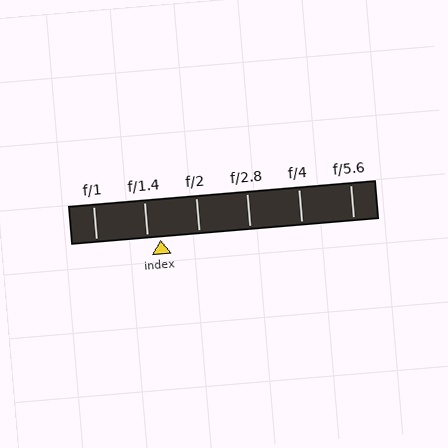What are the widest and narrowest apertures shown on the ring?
The widest aperture shown is f/1 and the narrowest is f/5.6.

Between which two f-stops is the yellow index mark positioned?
The index mark is between f/1.4 and f/2.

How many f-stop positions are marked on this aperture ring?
There are 6 f-stop positions marked.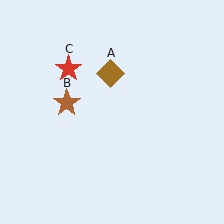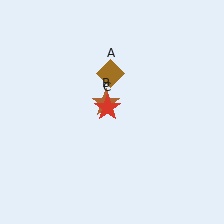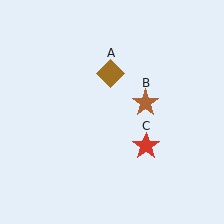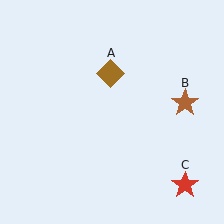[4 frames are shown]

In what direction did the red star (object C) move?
The red star (object C) moved down and to the right.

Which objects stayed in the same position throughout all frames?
Brown diamond (object A) remained stationary.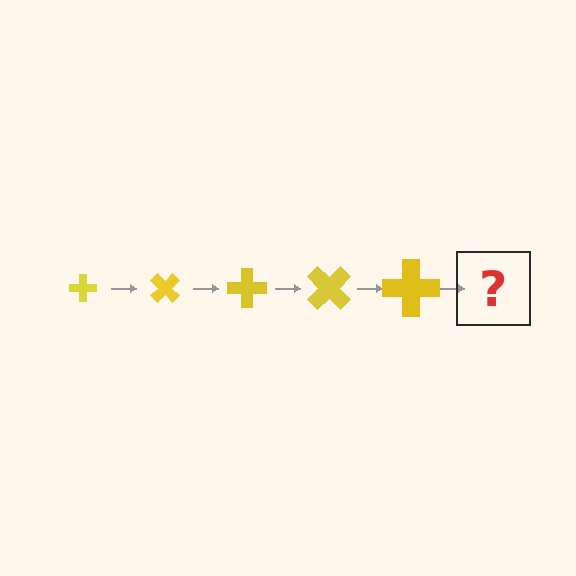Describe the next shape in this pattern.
It should be a cross, larger than the previous one and rotated 225 degrees from the start.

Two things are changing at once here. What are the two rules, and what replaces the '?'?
The two rules are that the cross grows larger each step and it rotates 45 degrees each step. The '?' should be a cross, larger than the previous one and rotated 225 degrees from the start.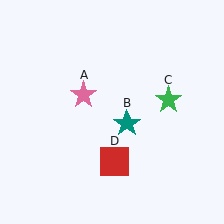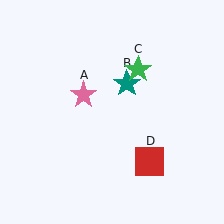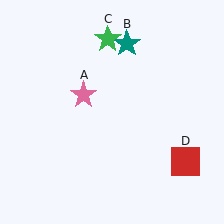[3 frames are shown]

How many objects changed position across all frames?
3 objects changed position: teal star (object B), green star (object C), red square (object D).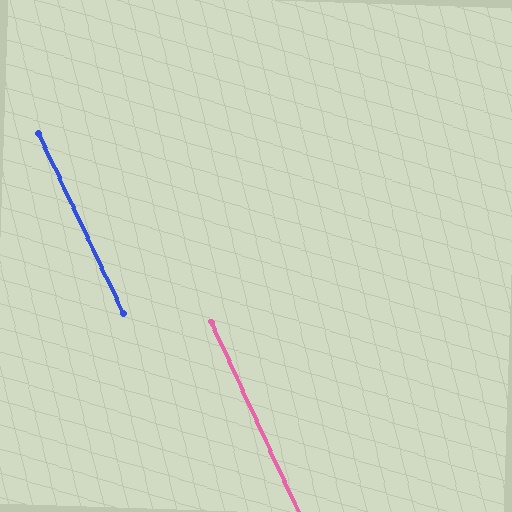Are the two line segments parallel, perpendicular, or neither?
Parallel — their directions differ by only 0.6°.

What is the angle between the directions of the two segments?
Approximately 1 degree.